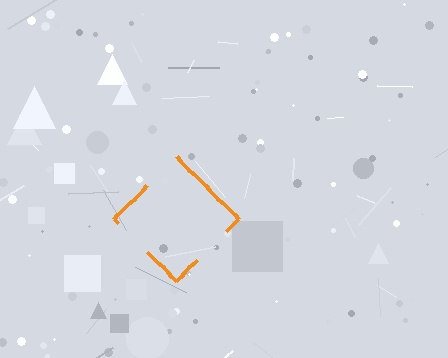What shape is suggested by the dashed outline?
The dashed outline suggests a diamond.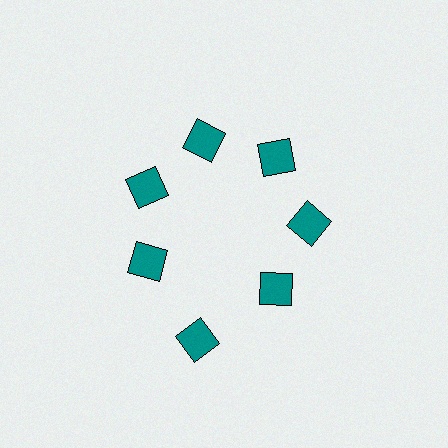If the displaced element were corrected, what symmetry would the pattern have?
It would have 7-fold rotational symmetry — the pattern would map onto itself every 51 degrees.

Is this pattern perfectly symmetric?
No. The 7 teal diamonds are arranged in a ring, but one element near the 6 o'clock position is pushed outward from the center, breaking the 7-fold rotational symmetry.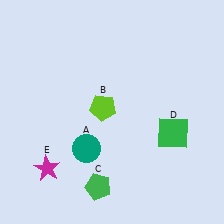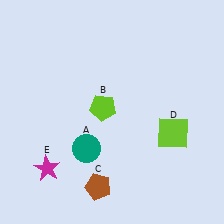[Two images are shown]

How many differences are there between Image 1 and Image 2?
There are 2 differences between the two images.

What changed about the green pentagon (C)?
In Image 1, C is green. In Image 2, it changed to brown.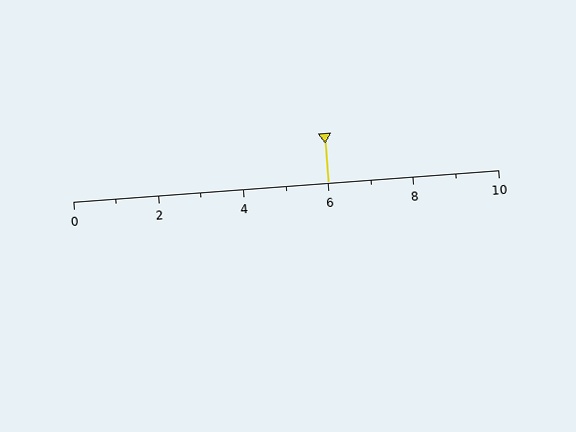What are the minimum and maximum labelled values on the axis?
The axis runs from 0 to 10.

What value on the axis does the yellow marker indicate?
The marker indicates approximately 6.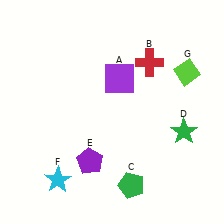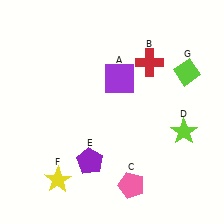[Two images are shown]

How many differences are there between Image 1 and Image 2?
There are 3 differences between the two images.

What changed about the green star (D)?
In Image 1, D is green. In Image 2, it changed to lime.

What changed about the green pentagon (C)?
In Image 1, C is green. In Image 2, it changed to pink.